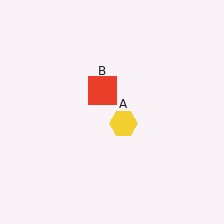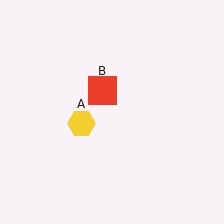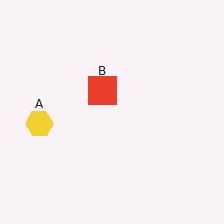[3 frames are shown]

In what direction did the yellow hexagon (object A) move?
The yellow hexagon (object A) moved left.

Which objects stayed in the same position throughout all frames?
Red square (object B) remained stationary.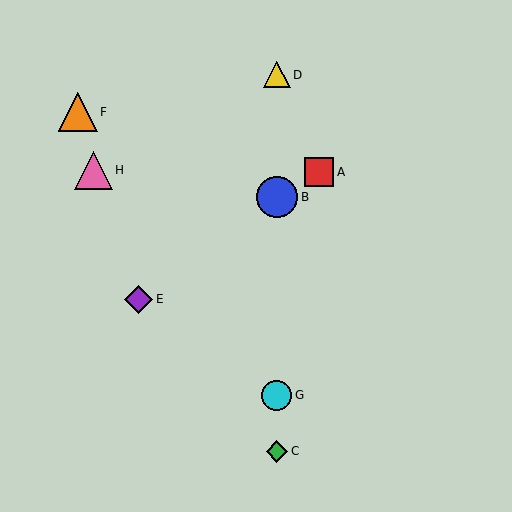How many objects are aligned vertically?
4 objects (B, C, D, G) are aligned vertically.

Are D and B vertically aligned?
Yes, both are at x≈277.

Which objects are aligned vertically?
Objects B, C, D, G are aligned vertically.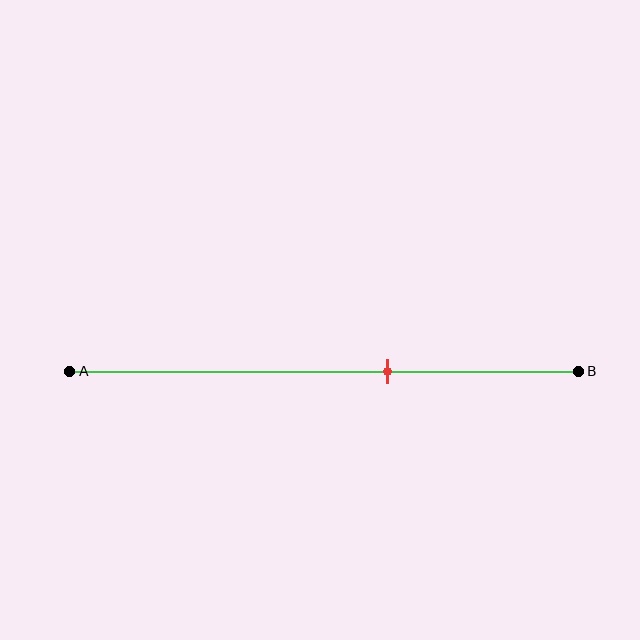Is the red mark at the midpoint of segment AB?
No, the mark is at about 60% from A, not at the 50% midpoint.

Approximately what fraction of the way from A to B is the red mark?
The red mark is approximately 60% of the way from A to B.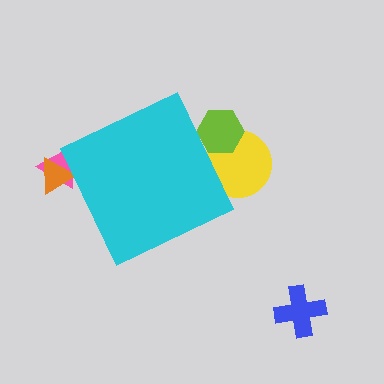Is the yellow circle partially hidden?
Yes, the yellow circle is partially hidden behind the cyan diamond.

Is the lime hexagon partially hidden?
Yes, the lime hexagon is partially hidden behind the cyan diamond.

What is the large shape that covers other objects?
A cyan diamond.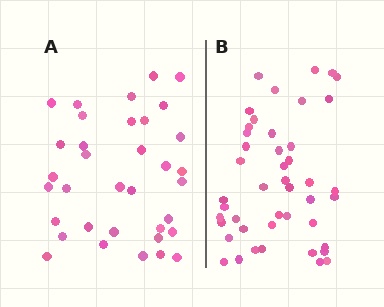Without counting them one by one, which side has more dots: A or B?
Region B (the right region) has more dots.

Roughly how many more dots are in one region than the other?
Region B has roughly 10 or so more dots than region A.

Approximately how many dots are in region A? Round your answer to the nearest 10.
About 40 dots. (The exact count is 35, which rounds to 40.)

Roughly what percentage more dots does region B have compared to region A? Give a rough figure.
About 30% more.